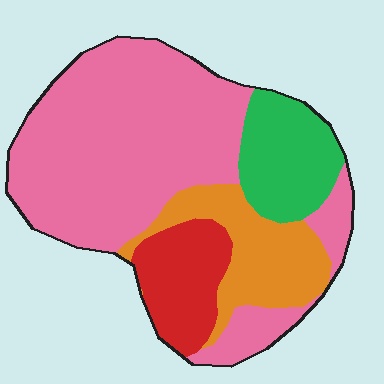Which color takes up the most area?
Pink, at roughly 55%.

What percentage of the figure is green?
Green takes up about one eighth (1/8) of the figure.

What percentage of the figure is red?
Red covers roughly 15% of the figure.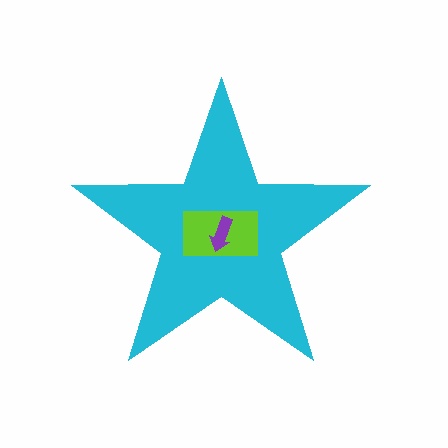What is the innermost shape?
The purple arrow.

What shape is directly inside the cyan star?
The lime rectangle.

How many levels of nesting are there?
3.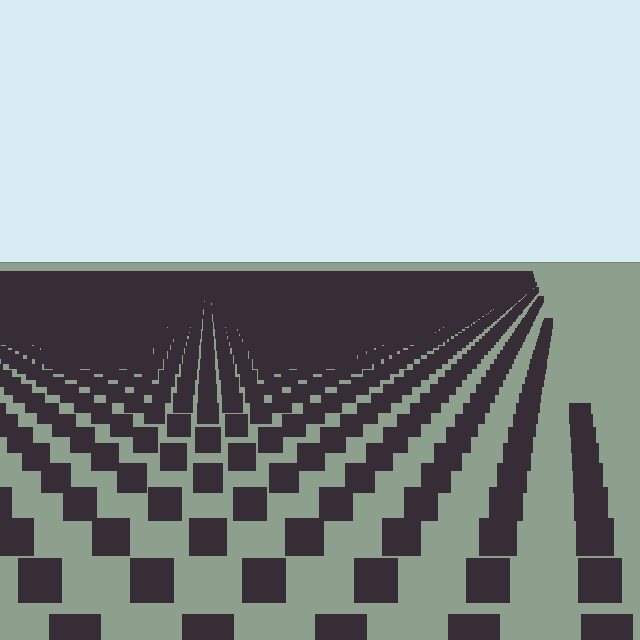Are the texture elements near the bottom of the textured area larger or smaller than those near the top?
Larger. Near the bottom, elements are closer to the viewer and appear at a bigger on-screen size.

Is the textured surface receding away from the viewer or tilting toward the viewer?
The surface is receding away from the viewer. Texture elements get smaller and denser toward the top.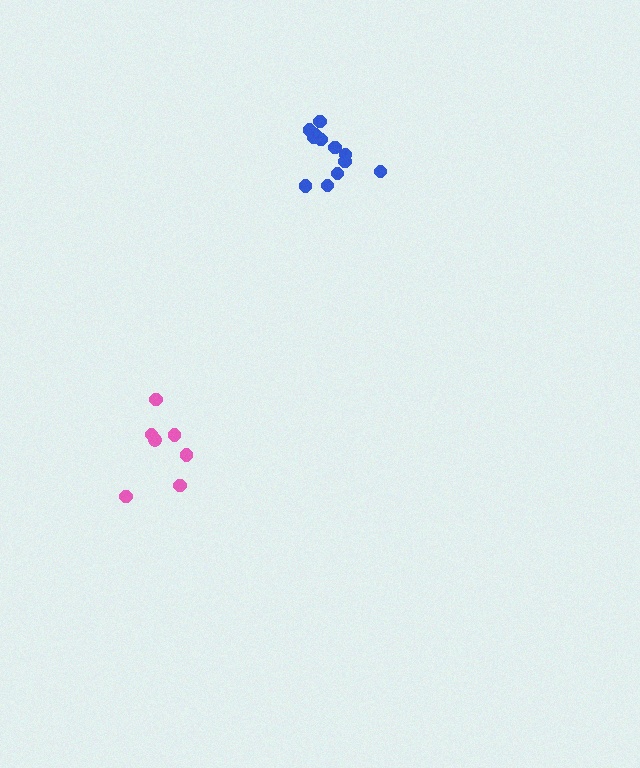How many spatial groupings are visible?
There are 2 spatial groupings.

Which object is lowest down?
The pink cluster is bottommost.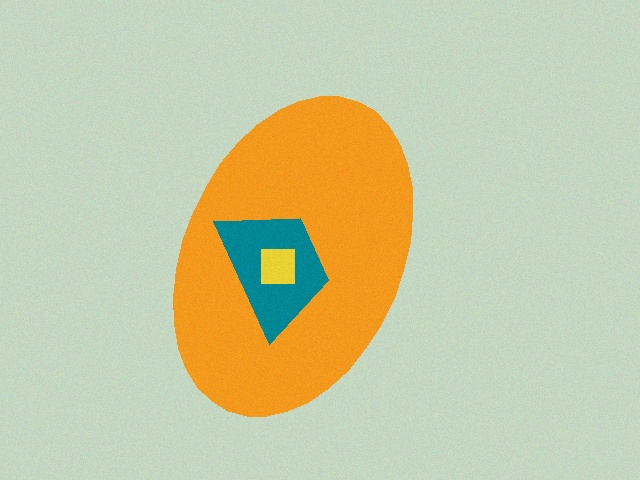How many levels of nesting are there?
3.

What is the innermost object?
The yellow square.